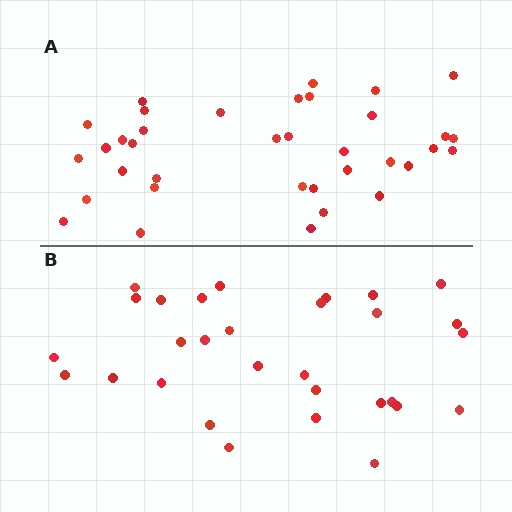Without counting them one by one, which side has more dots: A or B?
Region A (the top region) has more dots.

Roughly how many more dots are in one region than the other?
Region A has about 6 more dots than region B.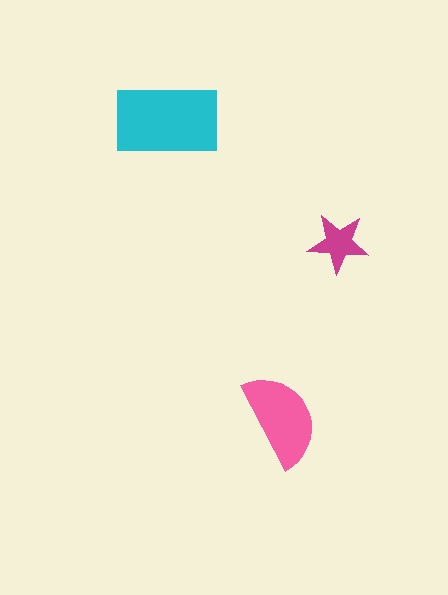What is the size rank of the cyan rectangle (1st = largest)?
1st.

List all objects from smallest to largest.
The magenta star, the pink semicircle, the cyan rectangle.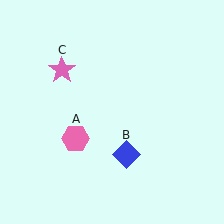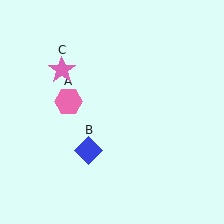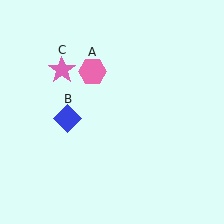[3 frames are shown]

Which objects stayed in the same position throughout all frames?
Pink star (object C) remained stationary.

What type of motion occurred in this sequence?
The pink hexagon (object A), blue diamond (object B) rotated clockwise around the center of the scene.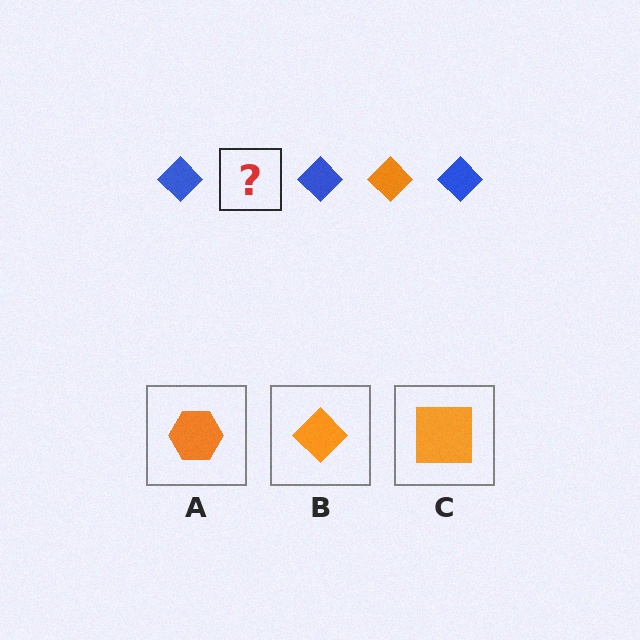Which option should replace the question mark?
Option B.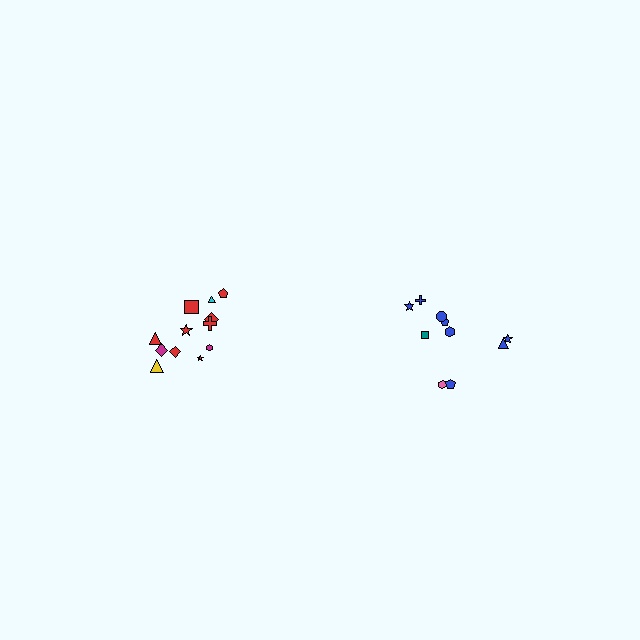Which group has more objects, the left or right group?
The left group.